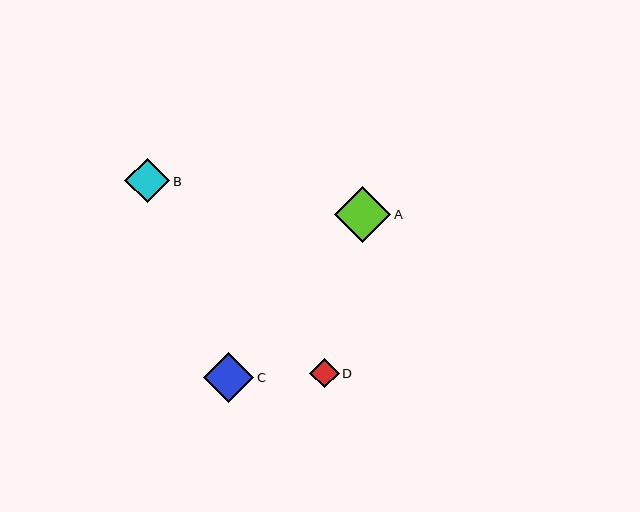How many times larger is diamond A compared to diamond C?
Diamond A is approximately 1.1 times the size of diamond C.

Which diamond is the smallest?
Diamond D is the smallest with a size of approximately 30 pixels.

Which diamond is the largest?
Diamond A is the largest with a size of approximately 56 pixels.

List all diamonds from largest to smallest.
From largest to smallest: A, C, B, D.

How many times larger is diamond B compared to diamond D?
Diamond B is approximately 1.5 times the size of diamond D.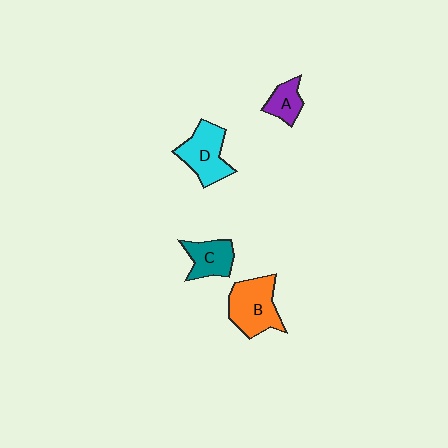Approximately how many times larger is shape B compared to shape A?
Approximately 2.1 times.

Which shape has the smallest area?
Shape A (purple).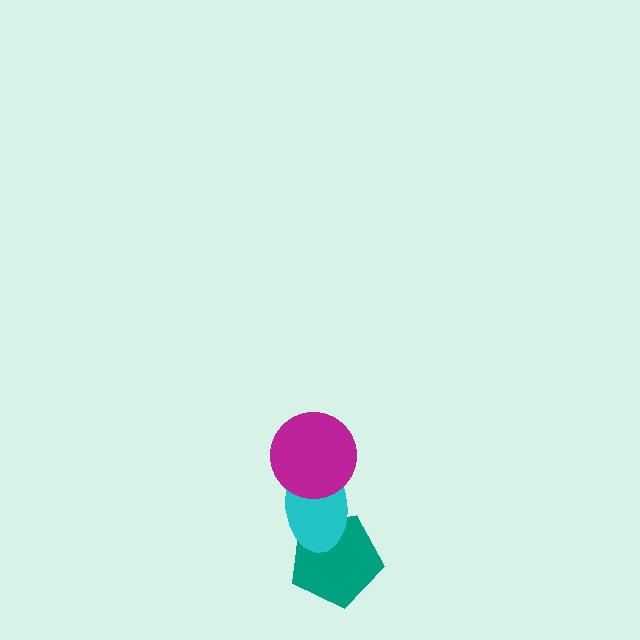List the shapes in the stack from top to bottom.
From top to bottom: the magenta circle, the cyan ellipse, the teal pentagon.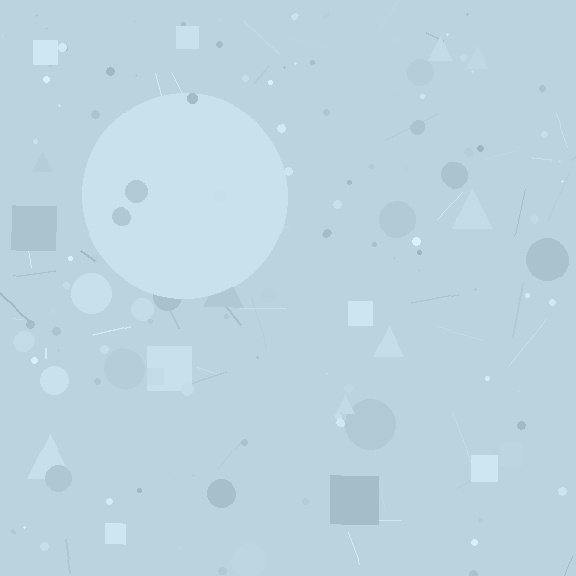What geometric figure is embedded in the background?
A circle is embedded in the background.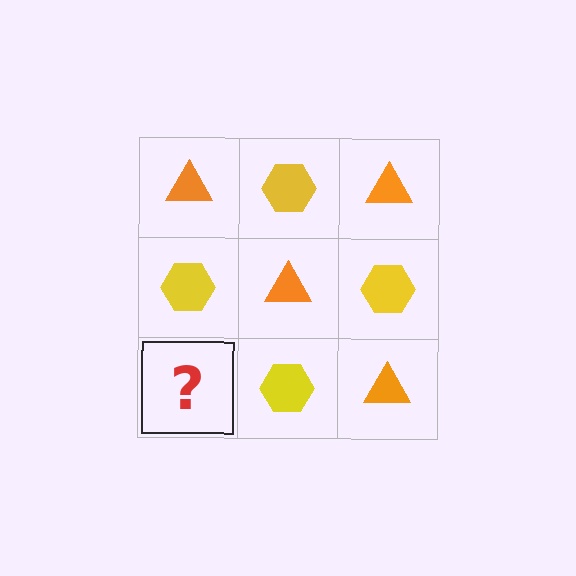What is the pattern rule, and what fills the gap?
The rule is that it alternates orange triangle and yellow hexagon in a checkerboard pattern. The gap should be filled with an orange triangle.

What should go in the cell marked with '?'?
The missing cell should contain an orange triangle.